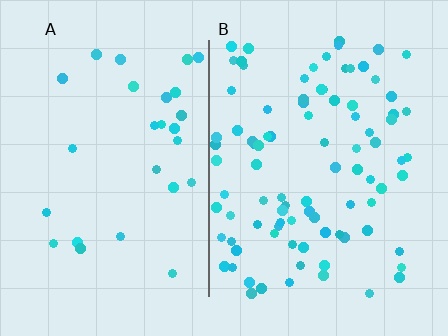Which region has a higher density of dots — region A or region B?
B (the right).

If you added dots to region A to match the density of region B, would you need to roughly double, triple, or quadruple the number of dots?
Approximately triple.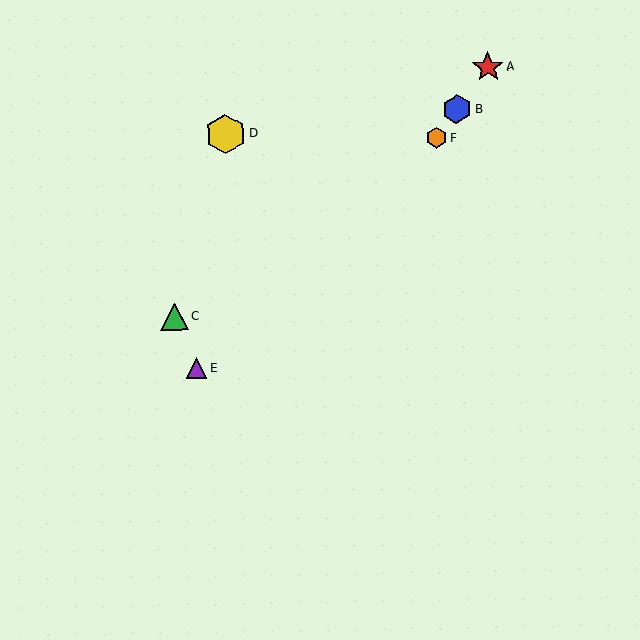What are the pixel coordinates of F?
Object F is at (436, 138).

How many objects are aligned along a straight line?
3 objects (A, B, F) are aligned along a straight line.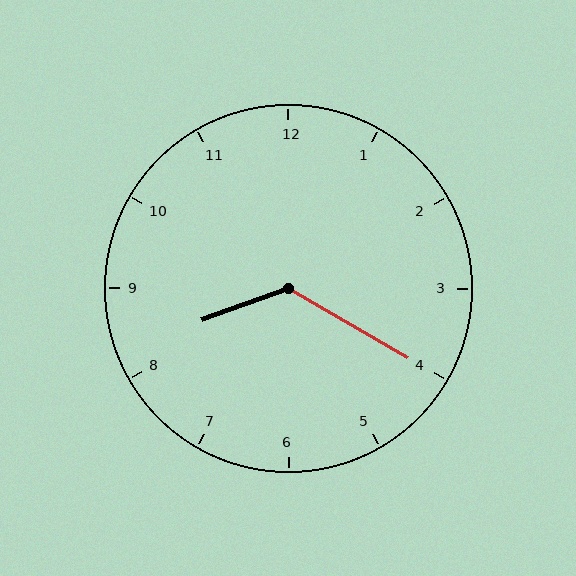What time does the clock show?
8:20.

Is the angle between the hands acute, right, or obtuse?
It is obtuse.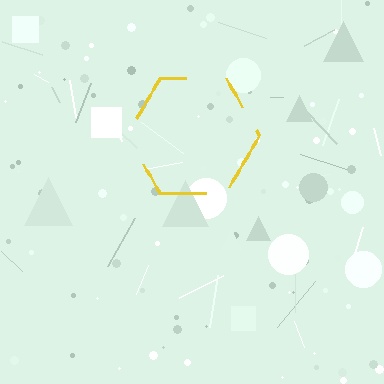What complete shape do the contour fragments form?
The contour fragments form a hexagon.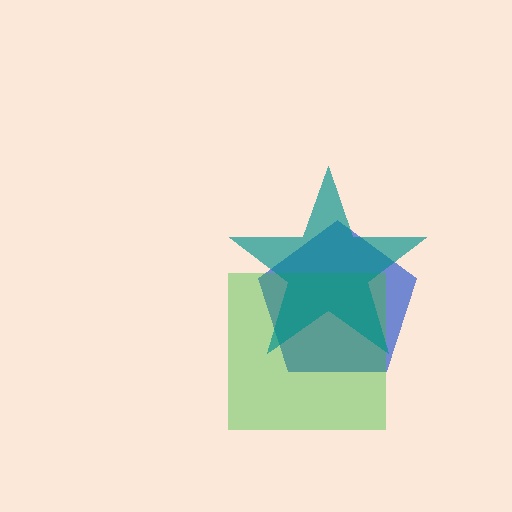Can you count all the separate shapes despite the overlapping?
Yes, there are 3 separate shapes.